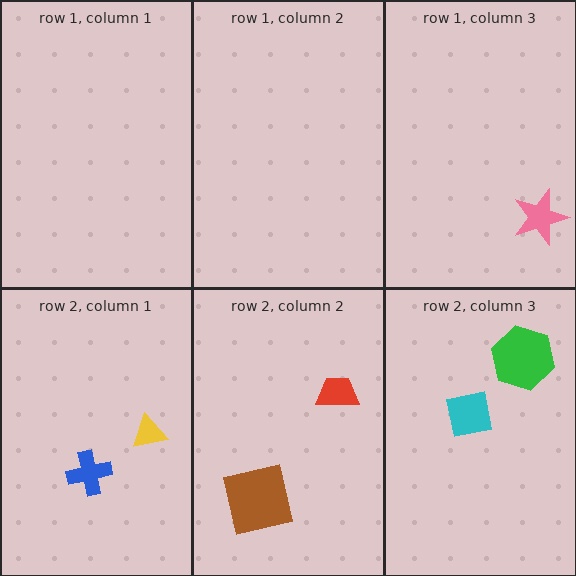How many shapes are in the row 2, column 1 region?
2.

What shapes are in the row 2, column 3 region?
The cyan square, the green hexagon.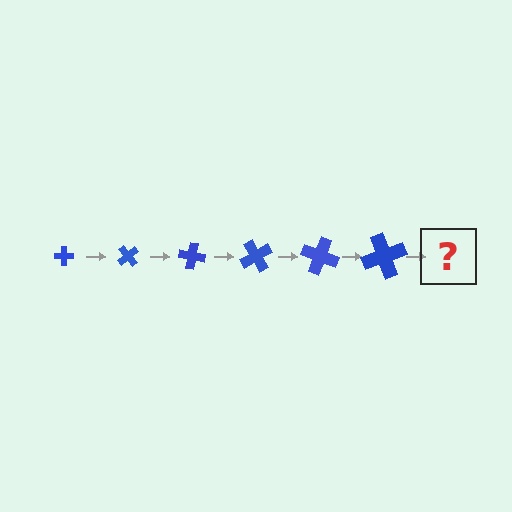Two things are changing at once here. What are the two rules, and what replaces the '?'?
The two rules are that the cross grows larger each step and it rotates 50 degrees each step. The '?' should be a cross, larger than the previous one and rotated 300 degrees from the start.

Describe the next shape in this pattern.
It should be a cross, larger than the previous one and rotated 300 degrees from the start.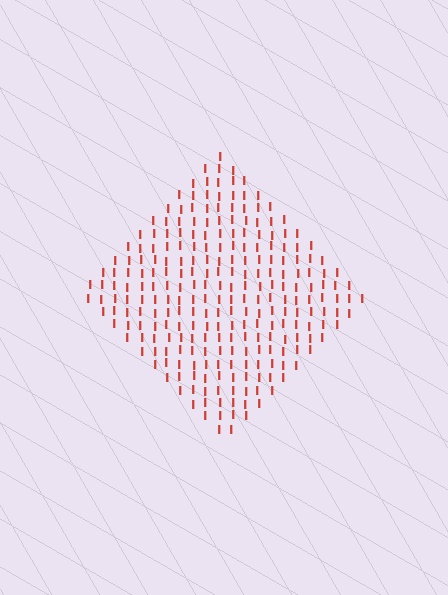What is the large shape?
The large shape is a diamond.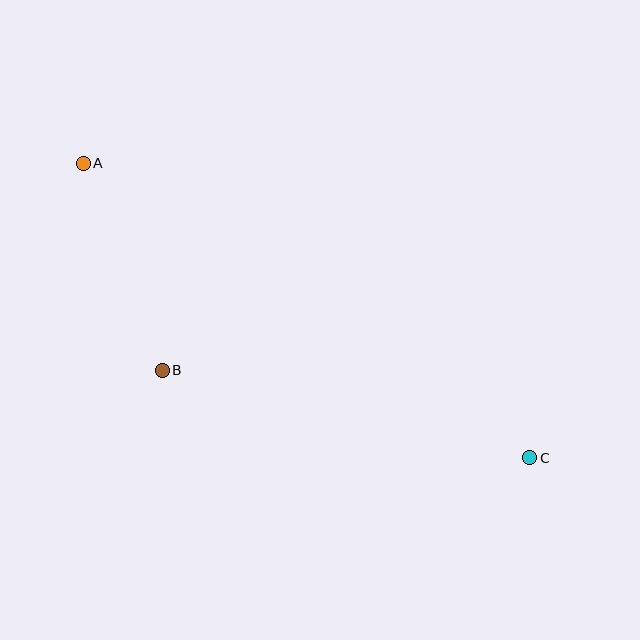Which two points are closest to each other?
Points A and B are closest to each other.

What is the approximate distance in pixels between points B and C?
The distance between B and C is approximately 378 pixels.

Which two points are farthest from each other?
Points A and C are farthest from each other.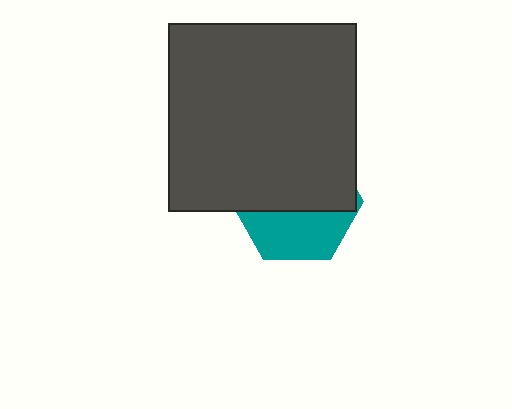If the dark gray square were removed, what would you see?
You would see the complete teal hexagon.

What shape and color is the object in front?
The object in front is a dark gray square.